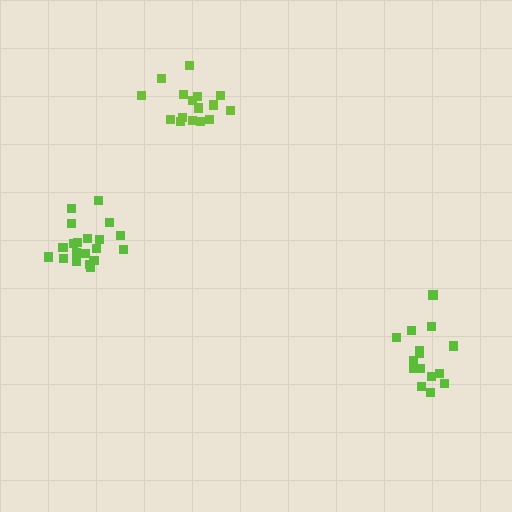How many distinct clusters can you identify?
There are 3 distinct clusters.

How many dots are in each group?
Group 1: 16 dots, Group 2: 15 dots, Group 3: 20 dots (51 total).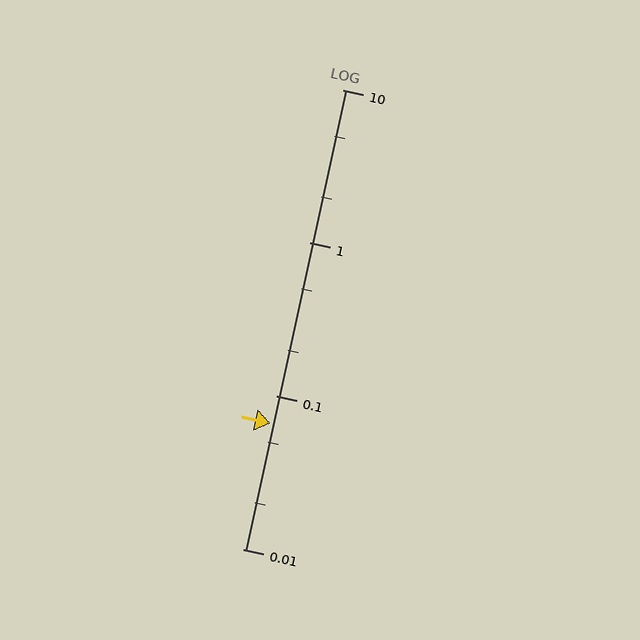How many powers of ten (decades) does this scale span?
The scale spans 3 decades, from 0.01 to 10.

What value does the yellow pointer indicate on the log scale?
The pointer indicates approximately 0.066.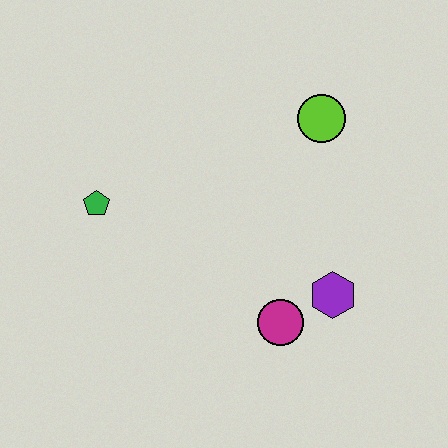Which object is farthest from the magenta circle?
The green pentagon is farthest from the magenta circle.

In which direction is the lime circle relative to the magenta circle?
The lime circle is above the magenta circle.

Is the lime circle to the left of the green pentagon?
No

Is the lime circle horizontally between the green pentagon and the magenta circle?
No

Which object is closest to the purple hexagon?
The magenta circle is closest to the purple hexagon.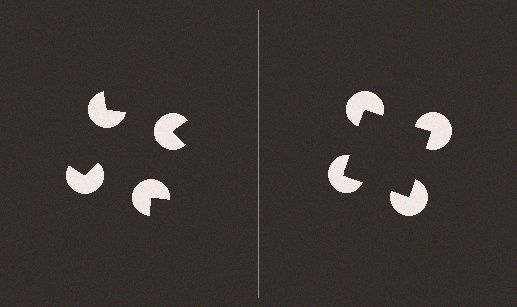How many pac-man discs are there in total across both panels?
8 — 4 on each side.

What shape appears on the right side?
An illusory square.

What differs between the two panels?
The pac-man discs are positioned identically on both sides; only the wedge orientations differ. On the right they align to a square; on the left they are misaligned.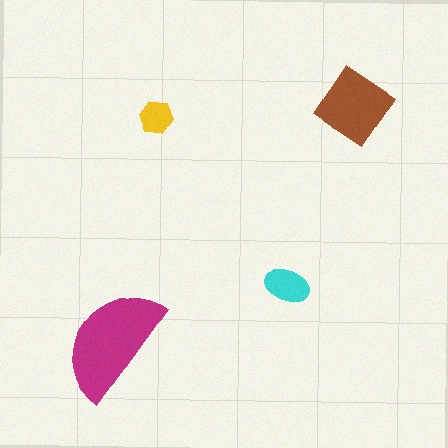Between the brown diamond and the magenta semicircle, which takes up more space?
The magenta semicircle.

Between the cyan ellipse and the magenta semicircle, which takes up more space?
The magenta semicircle.